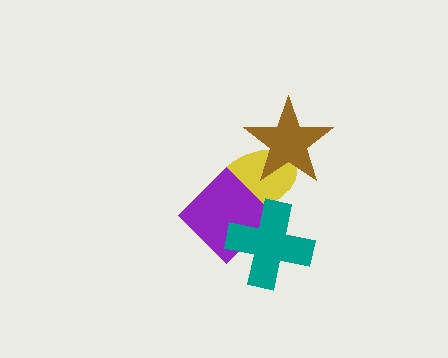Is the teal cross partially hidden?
No, no other shape covers it.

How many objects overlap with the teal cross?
2 objects overlap with the teal cross.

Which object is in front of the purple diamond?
The teal cross is in front of the purple diamond.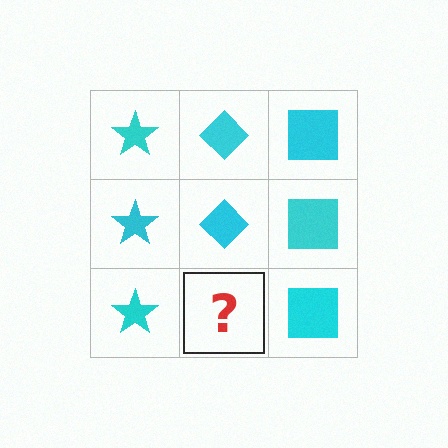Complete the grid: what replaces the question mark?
The question mark should be replaced with a cyan diamond.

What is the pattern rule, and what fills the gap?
The rule is that each column has a consistent shape. The gap should be filled with a cyan diamond.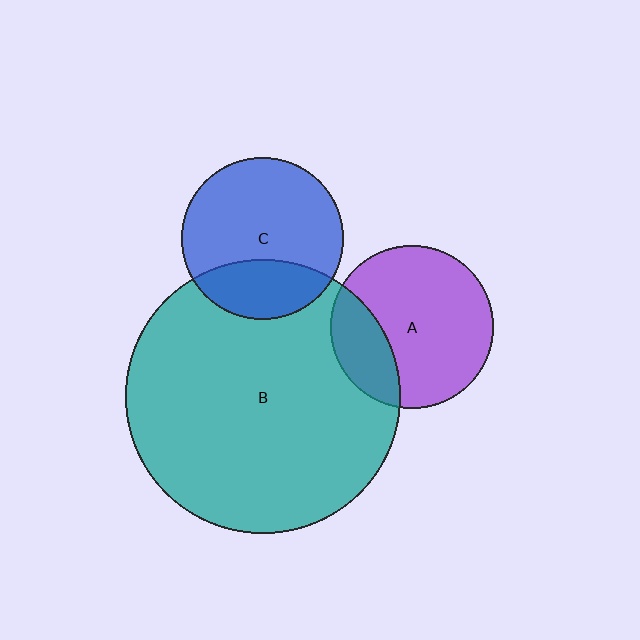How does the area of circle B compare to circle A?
Approximately 2.9 times.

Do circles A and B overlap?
Yes.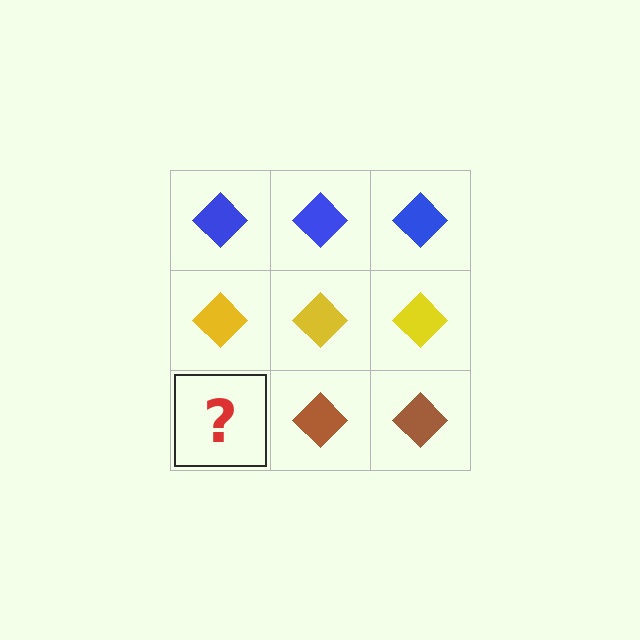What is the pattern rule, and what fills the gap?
The rule is that each row has a consistent color. The gap should be filled with a brown diamond.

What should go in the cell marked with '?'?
The missing cell should contain a brown diamond.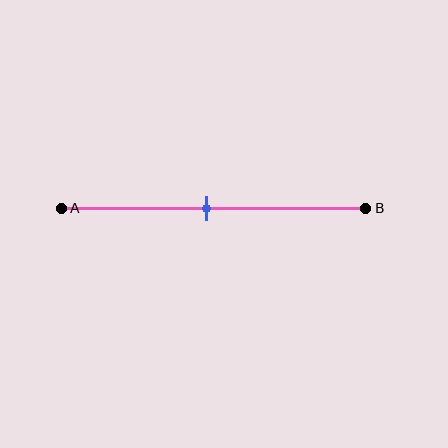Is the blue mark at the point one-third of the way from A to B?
No, the mark is at about 50% from A, not at the 33% one-third point.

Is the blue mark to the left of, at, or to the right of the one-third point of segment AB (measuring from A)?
The blue mark is to the right of the one-third point of segment AB.